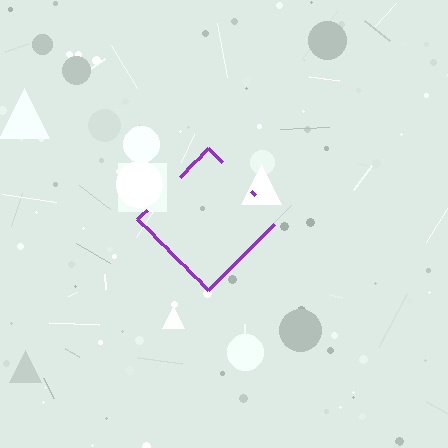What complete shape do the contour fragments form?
The contour fragments form a diamond.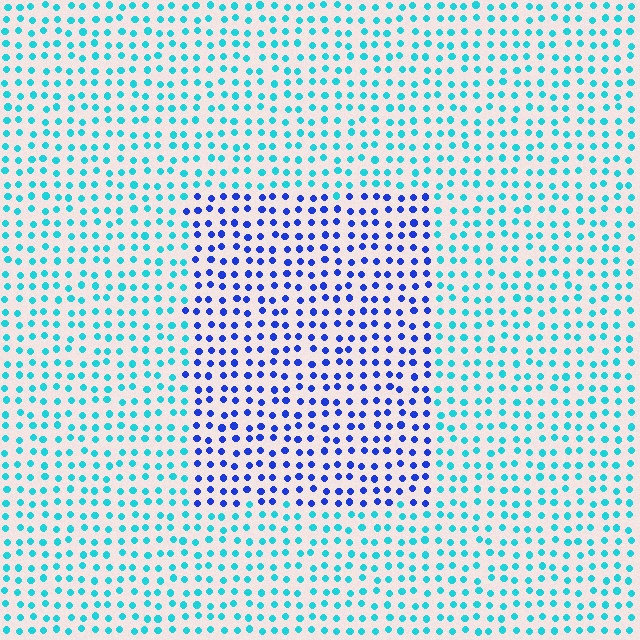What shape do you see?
I see a rectangle.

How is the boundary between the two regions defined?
The boundary is defined purely by a slight shift in hue (about 49 degrees). Spacing, size, and orientation are identical on both sides.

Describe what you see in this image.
The image is filled with small cyan elements in a uniform arrangement. A rectangle-shaped region is visible where the elements are tinted to a slightly different hue, forming a subtle color boundary.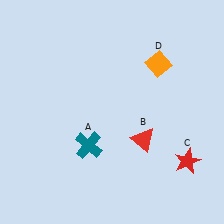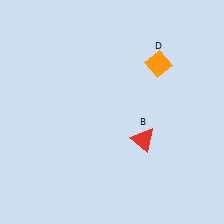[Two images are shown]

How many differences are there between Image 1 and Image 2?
There are 2 differences between the two images.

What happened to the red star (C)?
The red star (C) was removed in Image 2. It was in the bottom-right area of Image 1.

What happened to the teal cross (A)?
The teal cross (A) was removed in Image 2. It was in the bottom-left area of Image 1.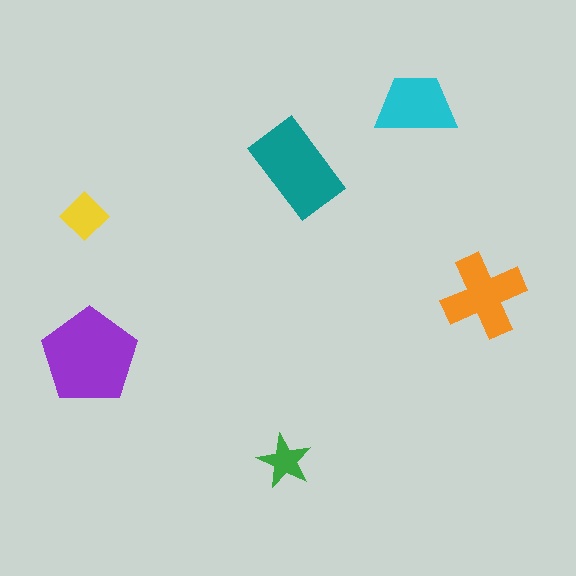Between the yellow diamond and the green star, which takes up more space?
The yellow diamond.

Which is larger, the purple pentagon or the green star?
The purple pentagon.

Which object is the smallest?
The green star.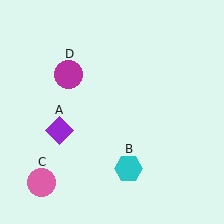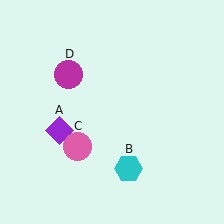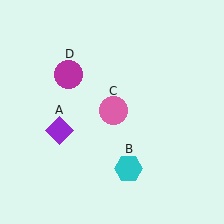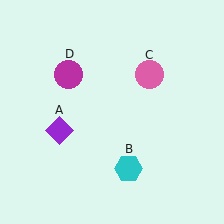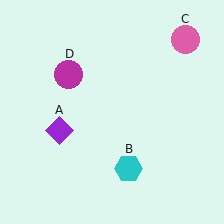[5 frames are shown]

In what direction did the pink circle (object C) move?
The pink circle (object C) moved up and to the right.